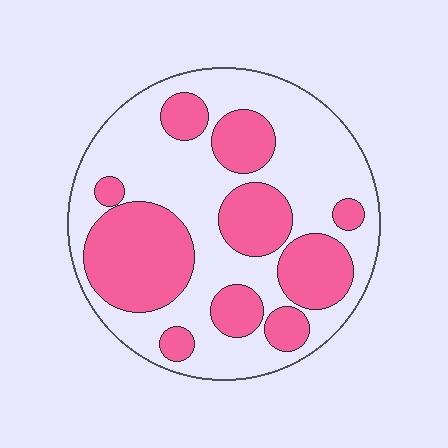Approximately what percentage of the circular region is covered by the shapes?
Approximately 40%.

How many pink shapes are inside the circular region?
10.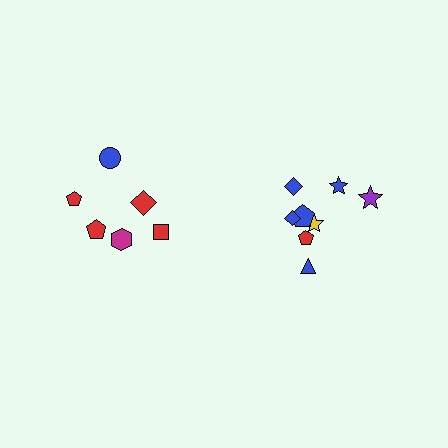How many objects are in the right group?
There are 8 objects.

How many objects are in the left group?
There are 6 objects.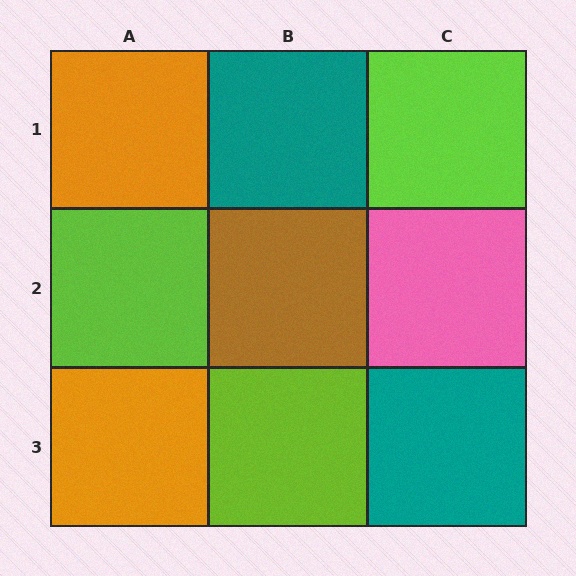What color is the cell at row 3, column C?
Teal.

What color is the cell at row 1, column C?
Lime.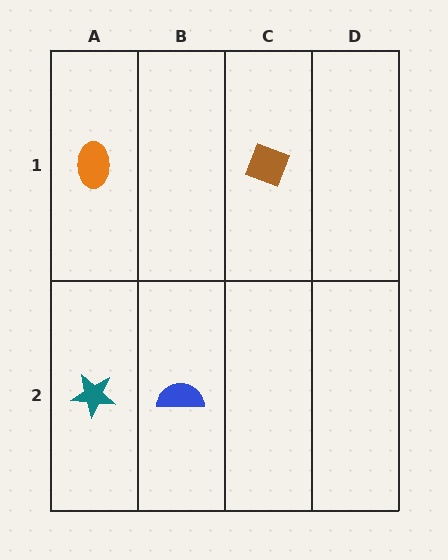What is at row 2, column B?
A blue semicircle.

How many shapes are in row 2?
2 shapes.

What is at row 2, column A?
A teal star.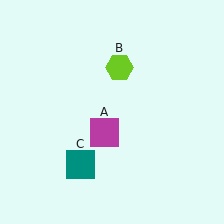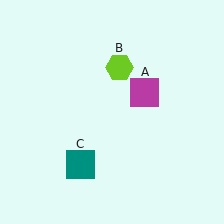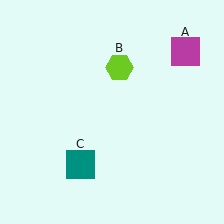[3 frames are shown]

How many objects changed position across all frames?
1 object changed position: magenta square (object A).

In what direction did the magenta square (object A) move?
The magenta square (object A) moved up and to the right.